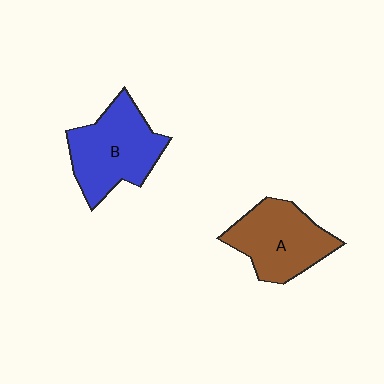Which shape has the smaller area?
Shape A (brown).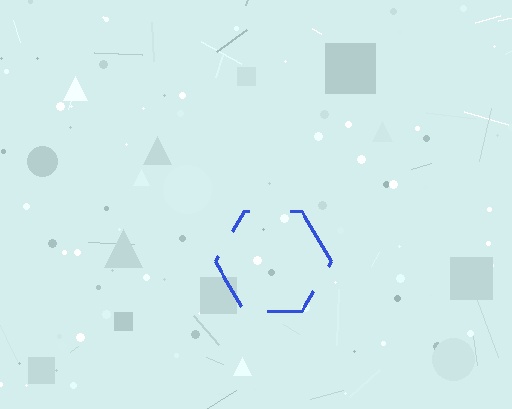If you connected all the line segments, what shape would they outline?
They would outline a hexagon.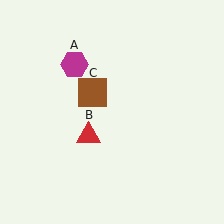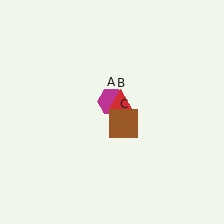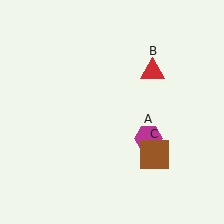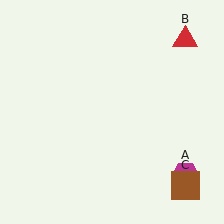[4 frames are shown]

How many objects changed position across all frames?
3 objects changed position: magenta hexagon (object A), red triangle (object B), brown square (object C).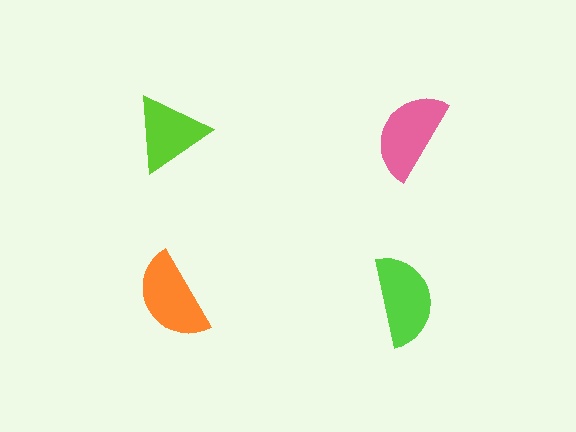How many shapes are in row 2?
2 shapes.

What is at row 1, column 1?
A lime triangle.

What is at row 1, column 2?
A pink semicircle.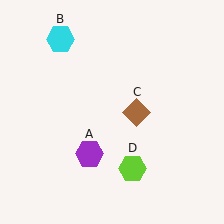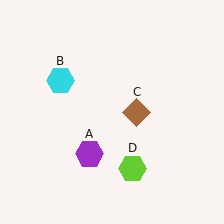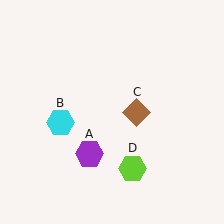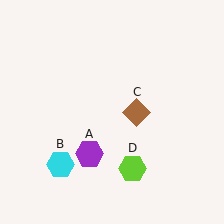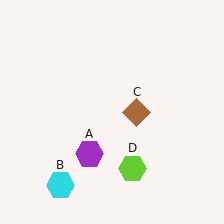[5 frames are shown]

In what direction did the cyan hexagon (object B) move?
The cyan hexagon (object B) moved down.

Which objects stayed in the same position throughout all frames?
Purple hexagon (object A) and brown diamond (object C) and lime hexagon (object D) remained stationary.